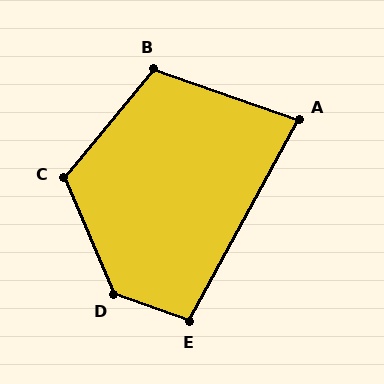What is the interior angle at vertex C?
Approximately 118 degrees (obtuse).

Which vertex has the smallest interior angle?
A, at approximately 81 degrees.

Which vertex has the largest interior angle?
D, at approximately 132 degrees.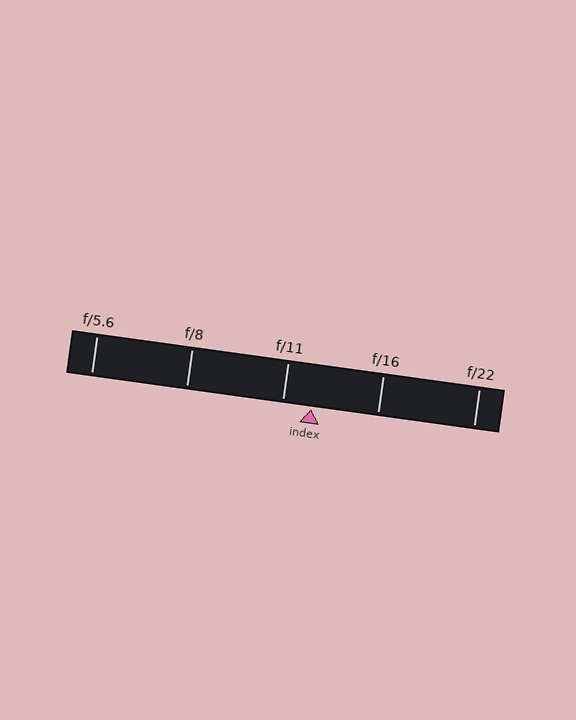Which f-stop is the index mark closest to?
The index mark is closest to f/11.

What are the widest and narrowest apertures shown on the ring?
The widest aperture shown is f/5.6 and the narrowest is f/22.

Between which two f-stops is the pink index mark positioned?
The index mark is between f/11 and f/16.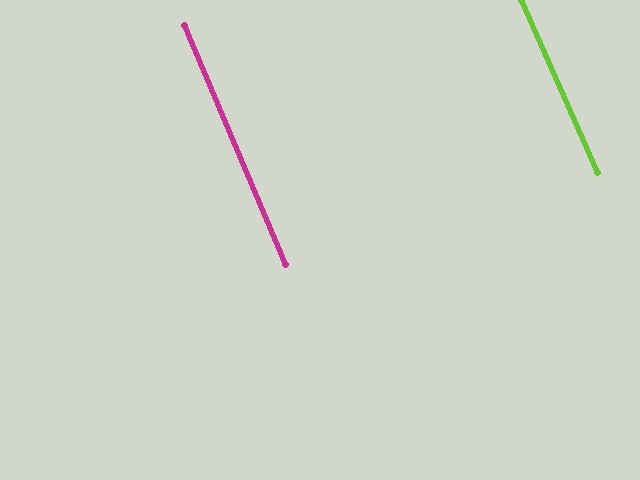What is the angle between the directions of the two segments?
Approximately 1 degree.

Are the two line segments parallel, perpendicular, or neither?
Parallel — their directions differ by only 1.0°.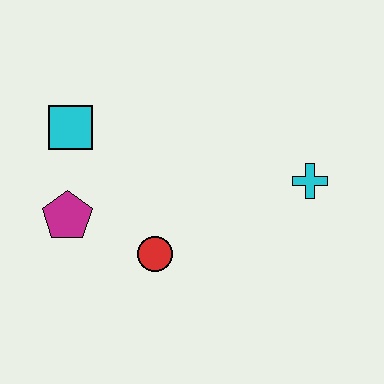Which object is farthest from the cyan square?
The cyan cross is farthest from the cyan square.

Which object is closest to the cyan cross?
The red circle is closest to the cyan cross.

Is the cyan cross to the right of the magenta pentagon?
Yes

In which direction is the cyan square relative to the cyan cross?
The cyan square is to the left of the cyan cross.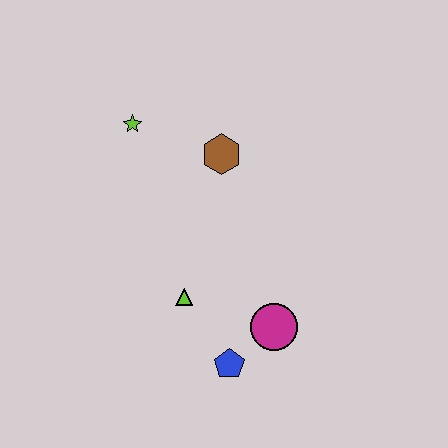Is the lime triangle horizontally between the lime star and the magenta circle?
Yes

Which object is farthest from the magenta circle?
The lime star is farthest from the magenta circle.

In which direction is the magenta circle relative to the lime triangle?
The magenta circle is to the right of the lime triangle.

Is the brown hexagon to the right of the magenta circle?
No